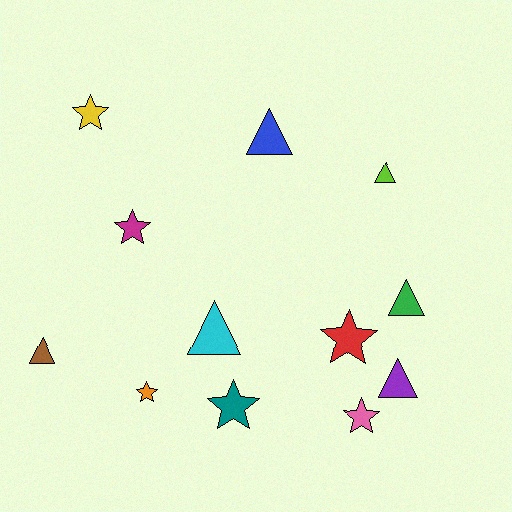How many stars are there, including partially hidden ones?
There are 6 stars.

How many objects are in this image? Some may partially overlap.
There are 12 objects.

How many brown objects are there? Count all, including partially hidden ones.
There is 1 brown object.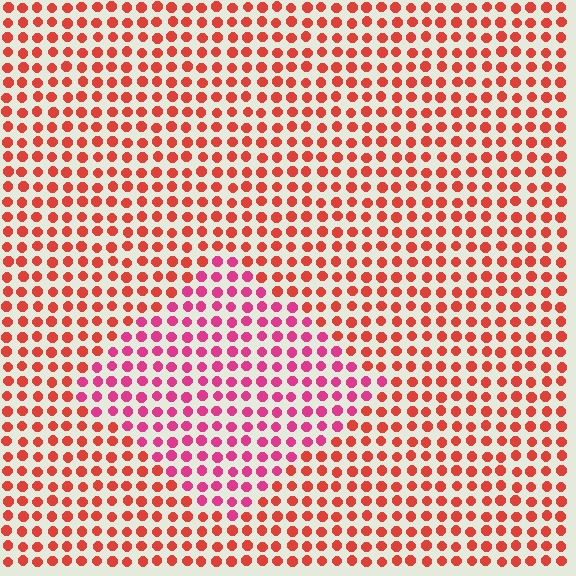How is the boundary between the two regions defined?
The boundary is defined purely by a slight shift in hue (about 34 degrees). Spacing, size, and orientation are identical on both sides.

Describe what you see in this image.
The image is filled with small red elements in a uniform arrangement. A diamond-shaped region is visible where the elements are tinted to a slightly different hue, forming a subtle color boundary.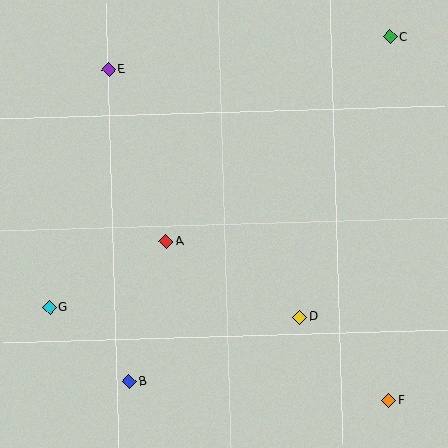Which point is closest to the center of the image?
Point A at (166, 242) is closest to the center.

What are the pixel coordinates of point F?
Point F is at (389, 400).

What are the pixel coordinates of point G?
Point G is at (50, 307).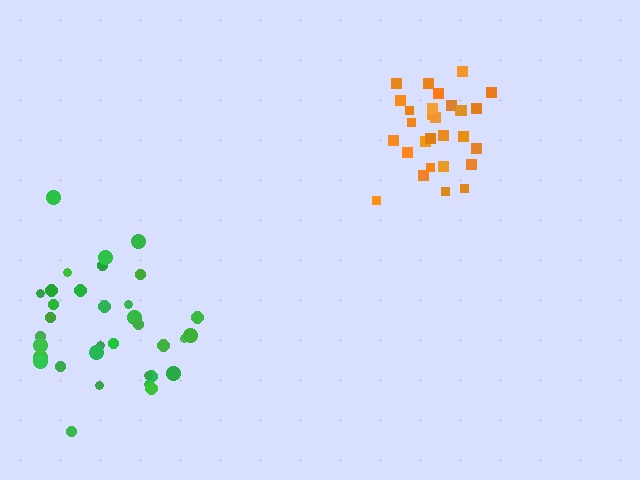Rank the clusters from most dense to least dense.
orange, green.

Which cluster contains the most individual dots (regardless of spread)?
Green (34).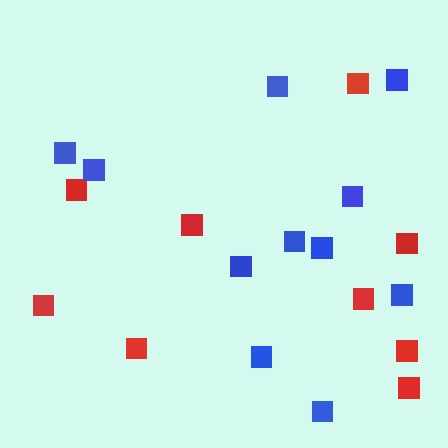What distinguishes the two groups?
There are 2 groups: one group of red squares (9) and one group of blue squares (11).